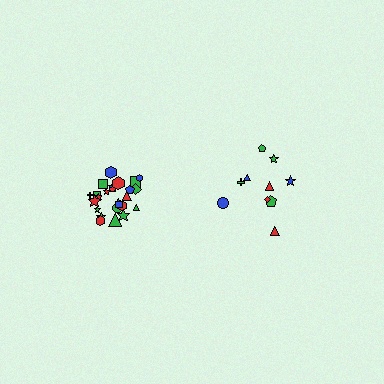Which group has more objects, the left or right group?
The left group.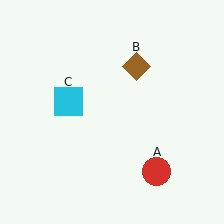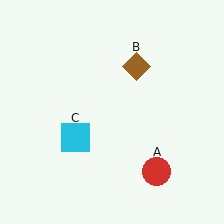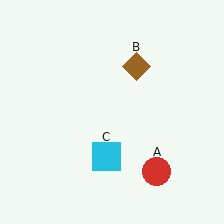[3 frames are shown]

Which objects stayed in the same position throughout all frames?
Red circle (object A) and brown diamond (object B) remained stationary.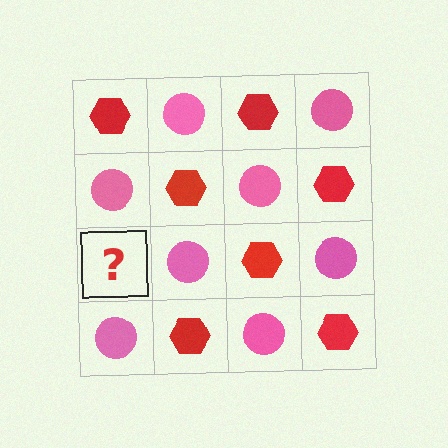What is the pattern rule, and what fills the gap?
The rule is that it alternates red hexagon and pink circle in a checkerboard pattern. The gap should be filled with a red hexagon.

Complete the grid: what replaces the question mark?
The question mark should be replaced with a red hexagon.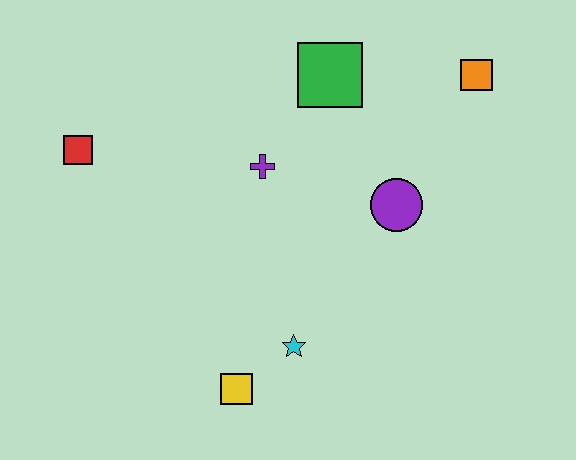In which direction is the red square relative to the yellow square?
The red square is above the yellow square.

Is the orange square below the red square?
No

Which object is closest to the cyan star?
The yellow square is closest to the cyan star.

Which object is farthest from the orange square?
The red square is farthest from the orange square.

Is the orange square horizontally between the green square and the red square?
No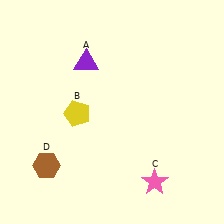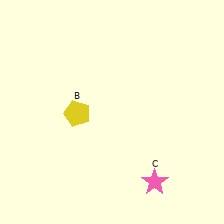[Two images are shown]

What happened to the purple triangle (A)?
The purple triangle (A) was removed in Image 2. It was in the top-left area of Image 1.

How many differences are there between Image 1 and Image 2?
There are 2 differences between the two images.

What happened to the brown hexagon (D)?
The brown hexagon (D) was removed in Image 2. It was in the bottom-left area of Image 1.